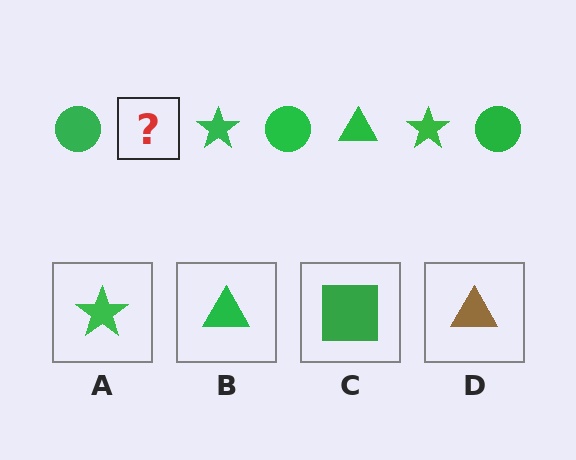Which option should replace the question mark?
Option B.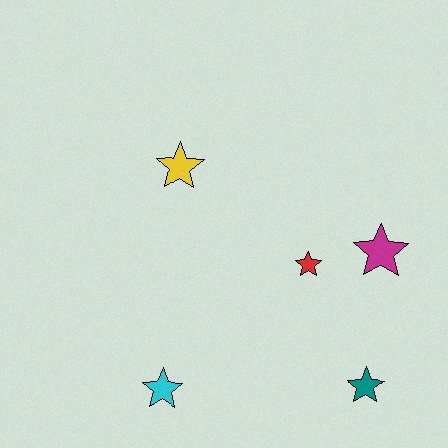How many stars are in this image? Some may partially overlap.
There are 5 stars.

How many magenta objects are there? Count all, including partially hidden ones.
There is 1 magenta object.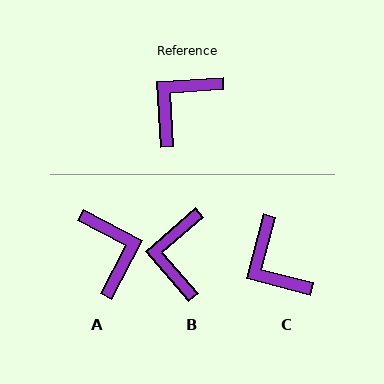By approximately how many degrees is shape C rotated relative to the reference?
Approximately 72 degrees counter-clockwise.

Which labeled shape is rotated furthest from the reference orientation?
A, about 121 degrees away.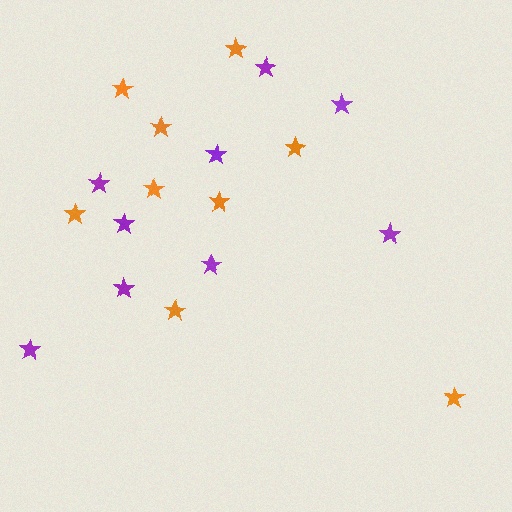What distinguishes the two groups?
There are 2 groups: one group of orange stars (9) and one group of purple stars (9).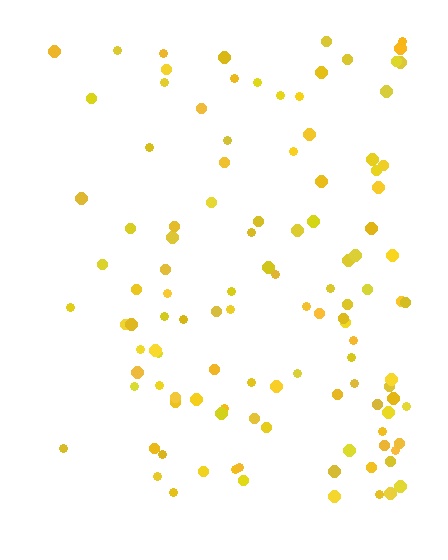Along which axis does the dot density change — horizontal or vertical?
Horizontal.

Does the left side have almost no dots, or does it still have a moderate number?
Still a moderate number, just noticeably fewer than the right.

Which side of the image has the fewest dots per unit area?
The left.